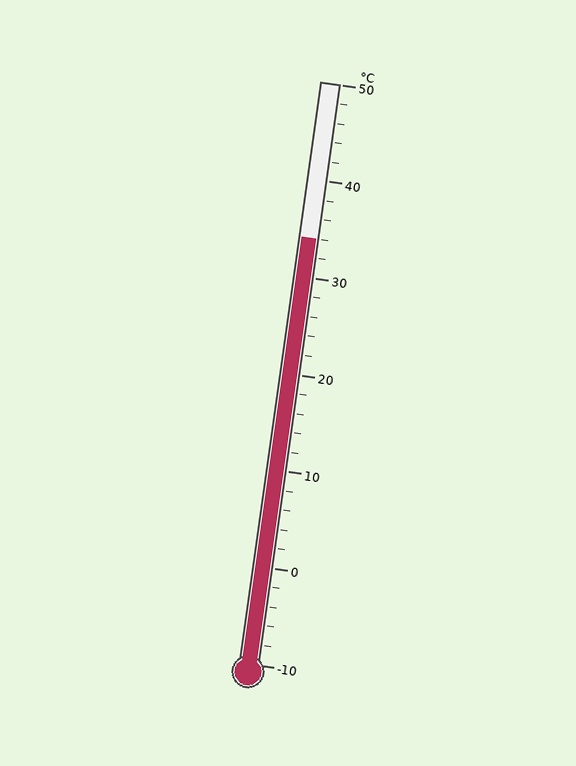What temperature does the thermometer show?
The thermometer shows approximately 34°C.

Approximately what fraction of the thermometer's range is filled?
The thermometer is filled to approximately 75% of its range.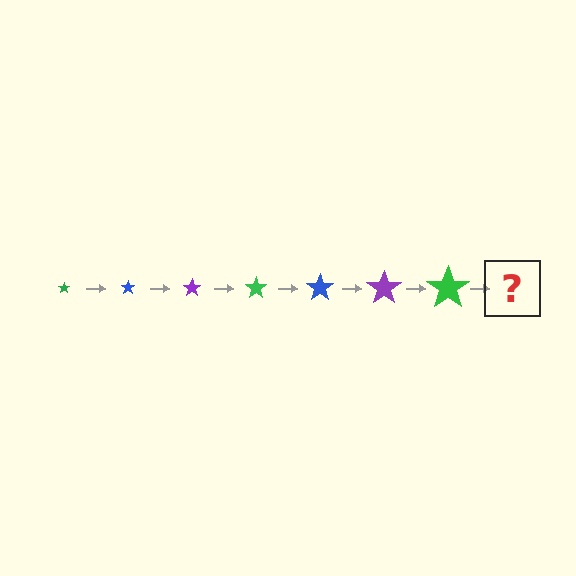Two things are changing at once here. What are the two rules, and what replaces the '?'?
The two rules are that the star grows larger each step and the color cycles through green, blue, and purple. The '?' should be a blue star, larger than the previous one.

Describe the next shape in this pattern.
It should be a blue star, larger than the previous one.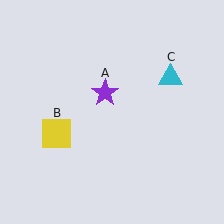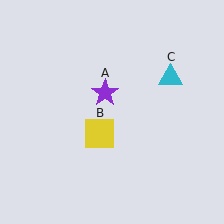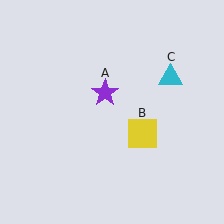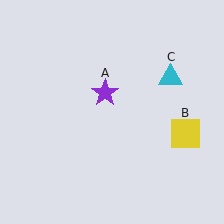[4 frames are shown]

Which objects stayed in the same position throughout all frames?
Purple star (object A) and cyan triangle (object C) remained stationary.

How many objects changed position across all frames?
1 object changed position: yellow square (object B).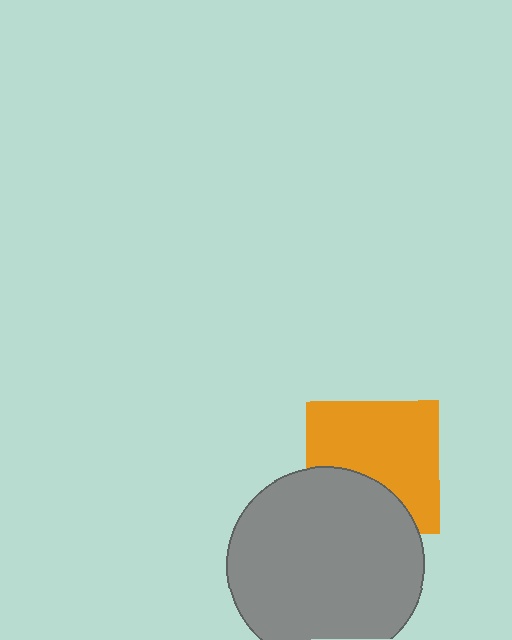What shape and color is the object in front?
The object in front is a gray circle.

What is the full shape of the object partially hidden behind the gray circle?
The partially hidden object is an orange square.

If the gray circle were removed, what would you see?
You would see the complete orange square.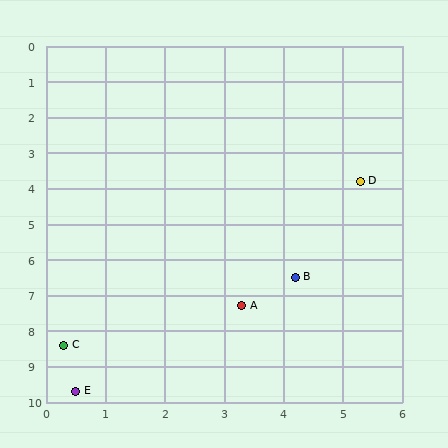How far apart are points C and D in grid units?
Points C and D are about 6.8 grid units apart.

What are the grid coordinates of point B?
Point B is at approximately (4.2, 6.5).